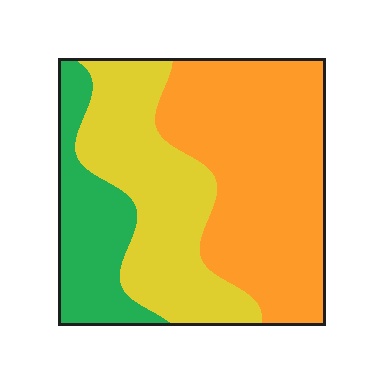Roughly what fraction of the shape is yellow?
Yellow covers roughly 35% of the shape.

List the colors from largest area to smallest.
From largest to smallest: orange, yellow, green.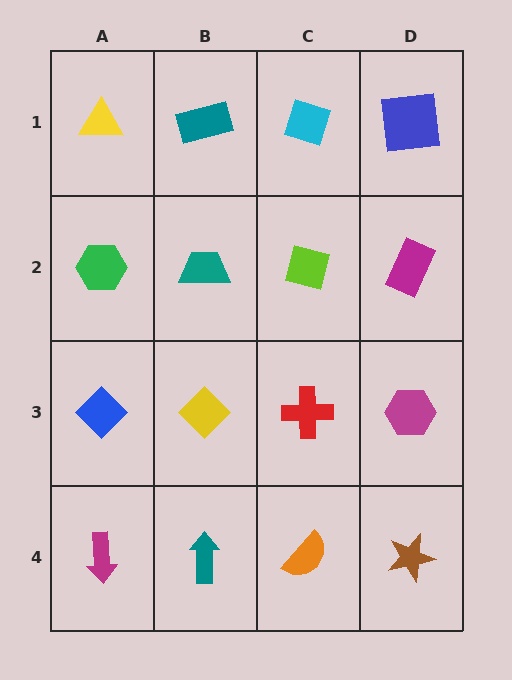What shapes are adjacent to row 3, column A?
A green hexagon (row 2, column A), a magenta arrow (row 4, column A), a yellow diamond (row 3, column B).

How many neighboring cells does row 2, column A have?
3.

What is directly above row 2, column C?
A cyan diamond.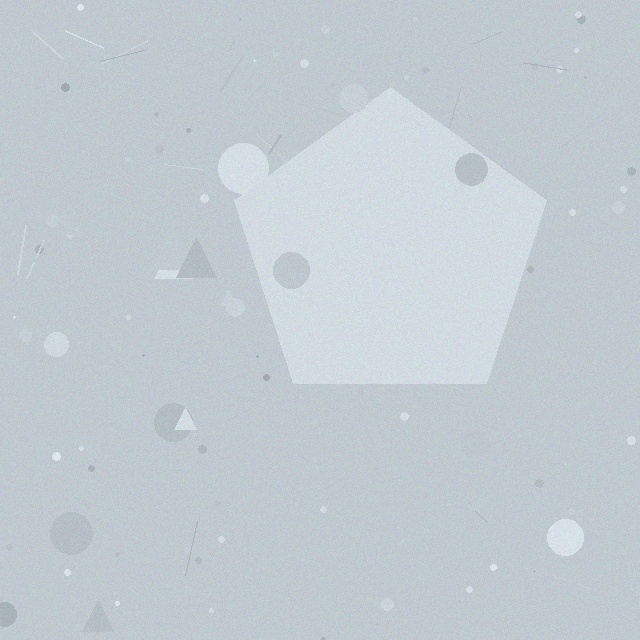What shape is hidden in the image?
A pentagon is hidden in the image.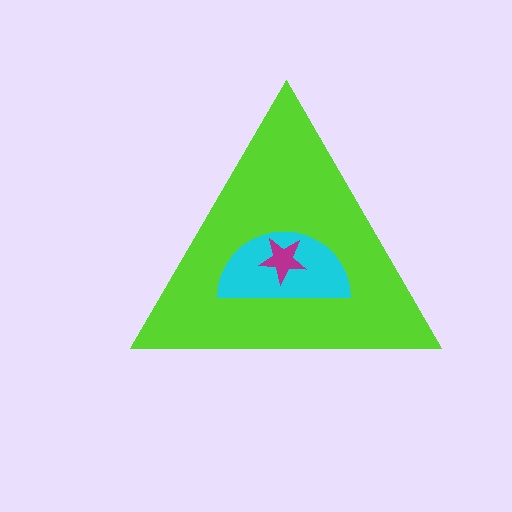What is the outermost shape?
The lime triangle.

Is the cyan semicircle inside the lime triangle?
Yes.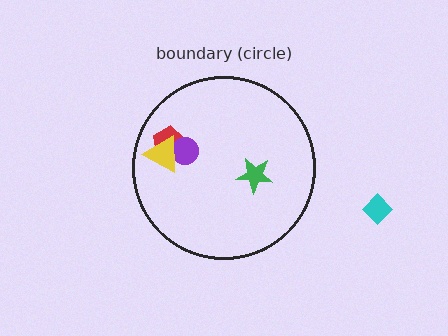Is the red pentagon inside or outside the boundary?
Inside.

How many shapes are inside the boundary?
4 inside, 1 outside.